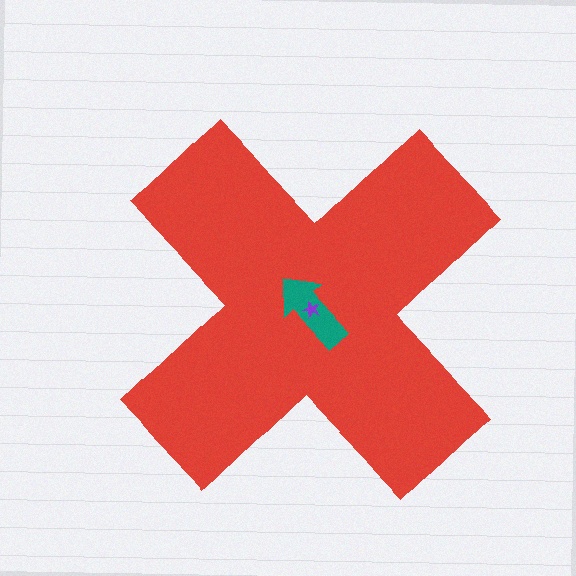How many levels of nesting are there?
3.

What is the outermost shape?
The red cross.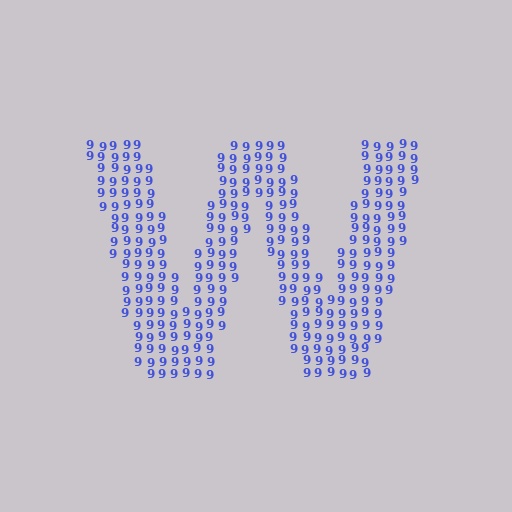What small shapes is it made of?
It is made of small digit 9's.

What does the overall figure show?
The overall figure shows the letter W.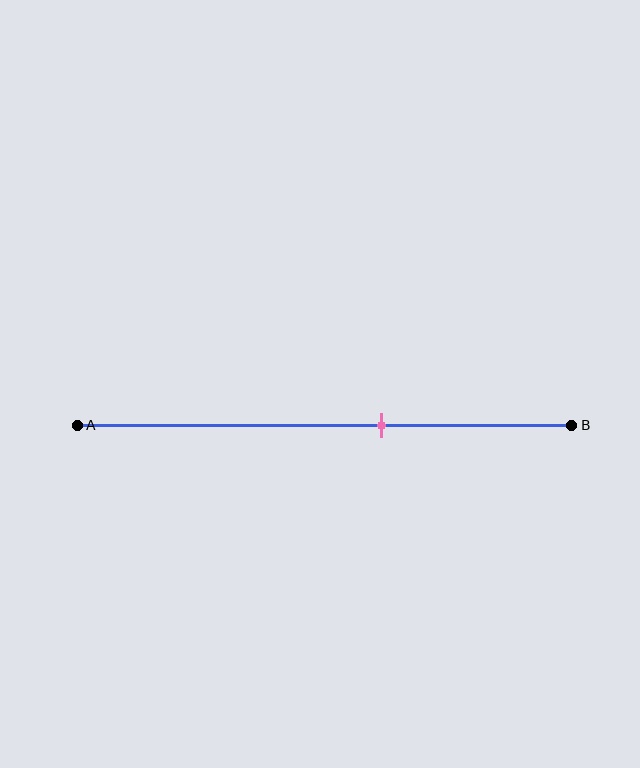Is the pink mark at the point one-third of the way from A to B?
No, the mark is at about 60% from A, not at the 33% one-third point.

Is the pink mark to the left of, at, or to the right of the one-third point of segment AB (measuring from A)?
The pink mark is to the right of the one-third point of segment AB.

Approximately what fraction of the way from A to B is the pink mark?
The pink mark is approximately 60% of the way from A to B.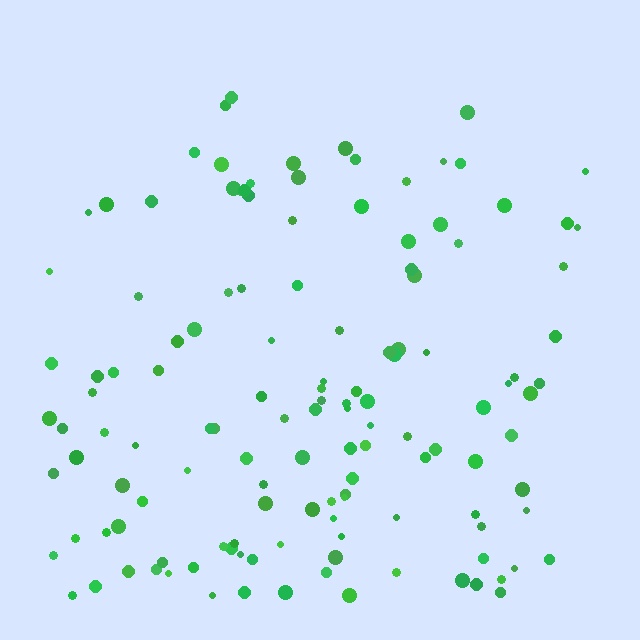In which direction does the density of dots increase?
From top to bottom, with the bottom side densest.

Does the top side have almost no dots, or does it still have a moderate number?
Still a moderate number, just noticeably fewer than the bottom.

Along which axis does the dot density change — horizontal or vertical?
Vertical.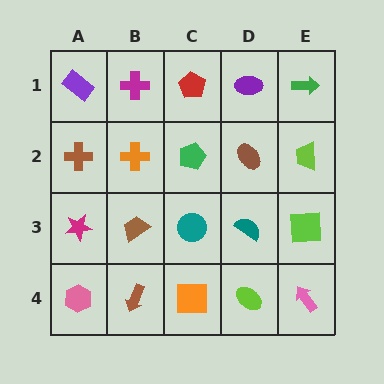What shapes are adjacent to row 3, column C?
A green pentagon (row 2, column C), an orange square (row 4, column C), a brown trapezoid (row 3, column B), a teal semicircle (row 3, column D).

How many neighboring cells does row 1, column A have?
2.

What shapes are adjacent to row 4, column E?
A lime square (row 3, column E), a lime ellipse (row 4, column D).